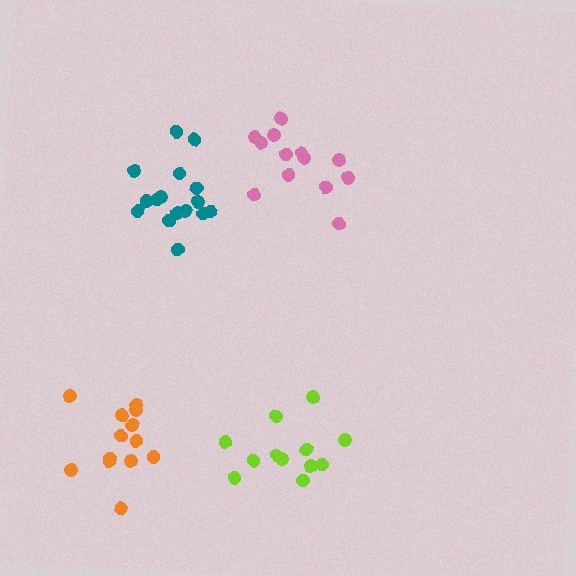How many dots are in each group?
Group 1: 13 dots, Group 2: 13 dots, Group 3: 12 dots, Group 4: 16 dots (54 total).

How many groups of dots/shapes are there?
There are 4 groups.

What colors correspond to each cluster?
The clusters are colored: pink, orange, lime, teal.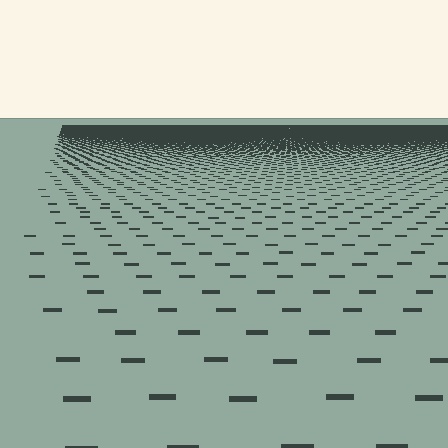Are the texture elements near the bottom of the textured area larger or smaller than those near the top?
Larger. Near the bottom, elements are closer to the viewer and appear at a bigger on-screen size.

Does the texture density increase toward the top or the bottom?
Density increases toward the top.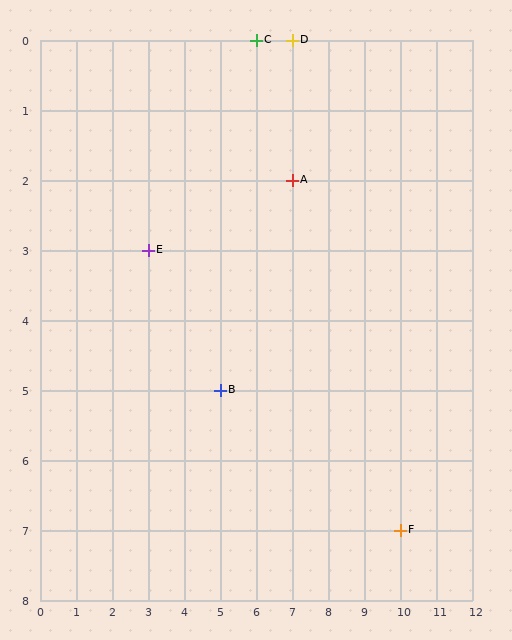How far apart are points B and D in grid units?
Points B and D are 2 columns and 5 rows apart (about 5.4 grid units diagonally).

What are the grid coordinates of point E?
Point E is at grid coordinates (3, 3).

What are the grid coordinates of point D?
Point D is at grid coordinates (7, 0).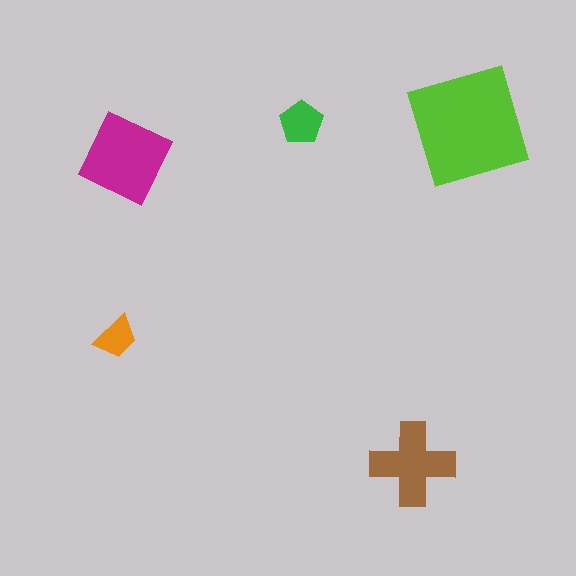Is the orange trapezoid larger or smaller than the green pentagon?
Smaller.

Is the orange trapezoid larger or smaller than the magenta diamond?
Smaller.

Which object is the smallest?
The orange trapezoid.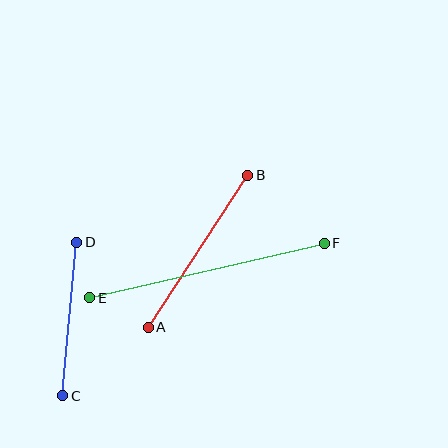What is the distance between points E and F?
The distance is approximately 241 pixels.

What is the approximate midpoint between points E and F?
The midpoint is at approximately (207, 271) pixels.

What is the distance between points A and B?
The distance is approximately 182 pixels.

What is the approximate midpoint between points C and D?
The midpoint is at approximately (70, 319) pixels.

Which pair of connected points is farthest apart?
Points E and F are farthest apart.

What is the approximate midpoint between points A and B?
The midpoint is at approximately (198, 251) pixels.